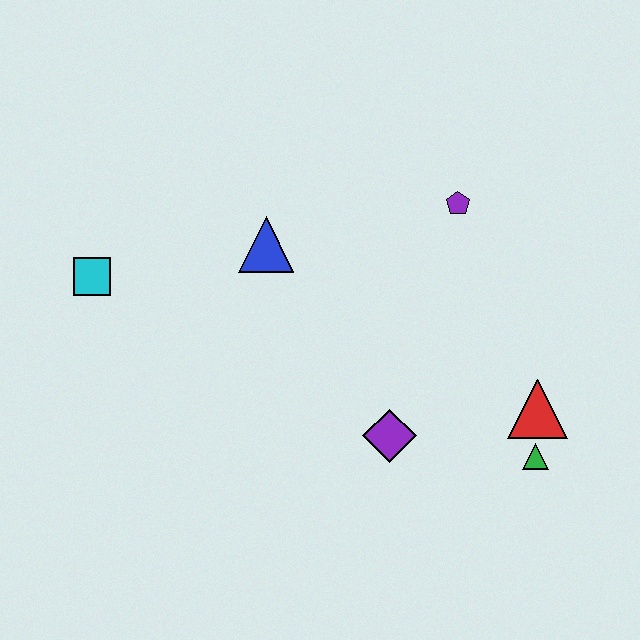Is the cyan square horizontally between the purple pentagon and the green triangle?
No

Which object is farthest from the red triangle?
The cyan square is farthest from the red triangle.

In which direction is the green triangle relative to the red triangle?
The green triangle is below the red triangle.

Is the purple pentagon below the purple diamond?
No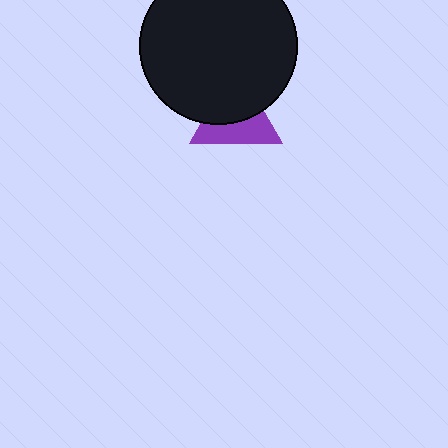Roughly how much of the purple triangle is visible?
About half of it is visible (roughly 47%).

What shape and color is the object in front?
The object in front is a black circle.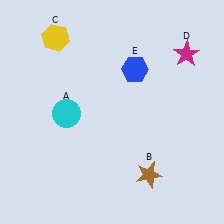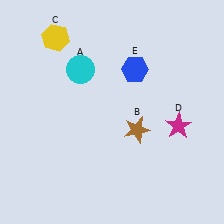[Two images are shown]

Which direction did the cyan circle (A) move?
The cyan circle (A) moved up.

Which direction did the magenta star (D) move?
The magenta star (D) moved down.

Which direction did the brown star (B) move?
The brown star (B) moved up.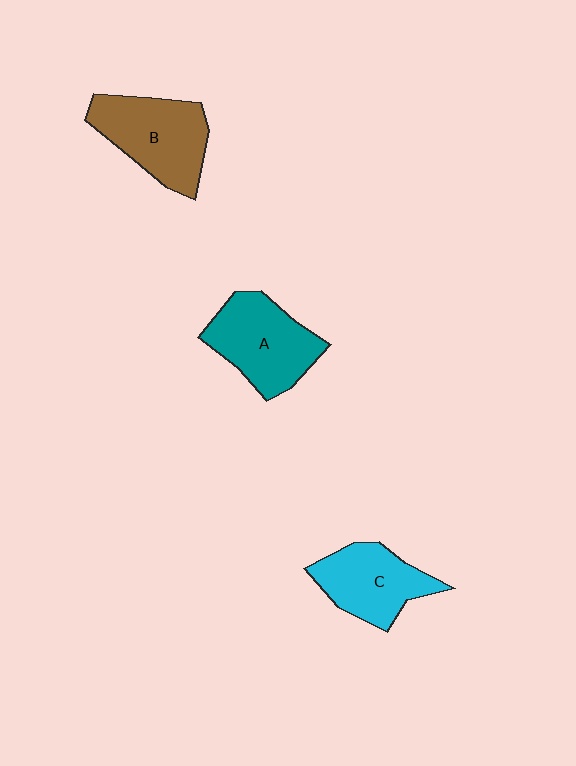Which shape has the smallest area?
Shape C (cyan).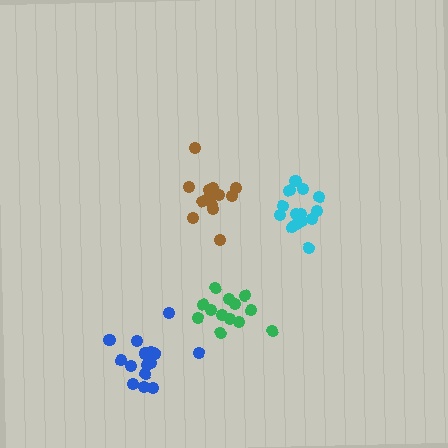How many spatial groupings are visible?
There are 4 spatial groupings.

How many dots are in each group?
Group 1: 13 dots, Group 2: 14 dots, Group 3: 16 dots, Group 4: 13 dots (56 total).